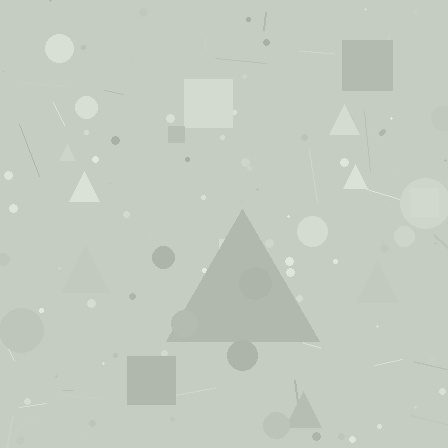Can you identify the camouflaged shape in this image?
The camouflaged shape is a triangle.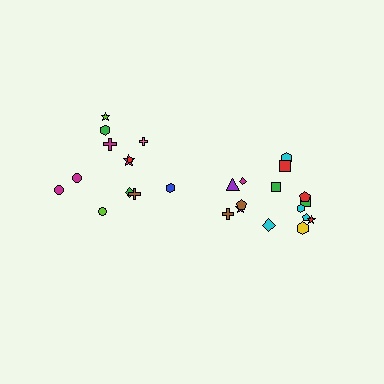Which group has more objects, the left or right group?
The right group.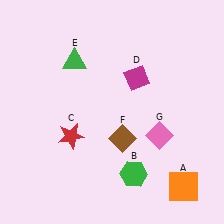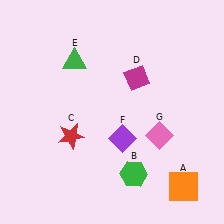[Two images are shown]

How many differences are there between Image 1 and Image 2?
There is 1 difference between the two images.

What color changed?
The diamond (F) changed from brown in Image 1 to purple in Image 2.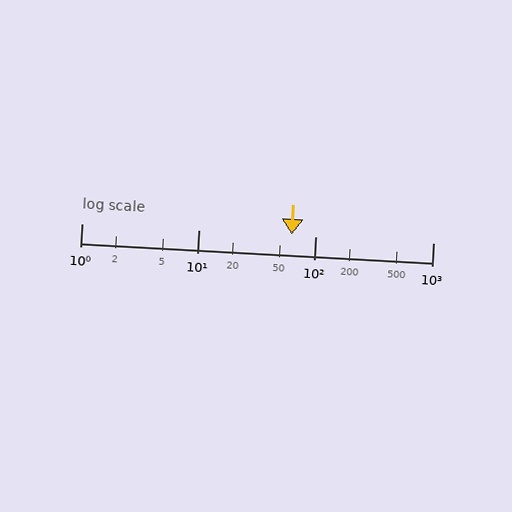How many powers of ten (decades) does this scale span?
The scale spans 3 decades, from 1 to 1000.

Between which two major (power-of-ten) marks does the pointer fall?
The pointer is between 10 and 100.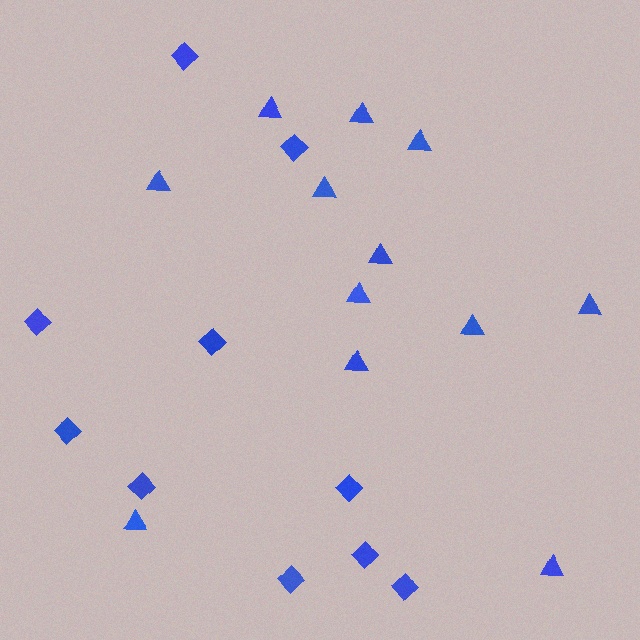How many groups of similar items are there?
There are 2 groups: one group of diamonds (10) and one group of triangles (12).